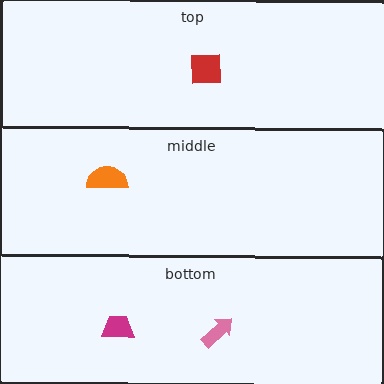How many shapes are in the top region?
1.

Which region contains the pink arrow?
The bottom region.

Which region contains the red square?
The top region.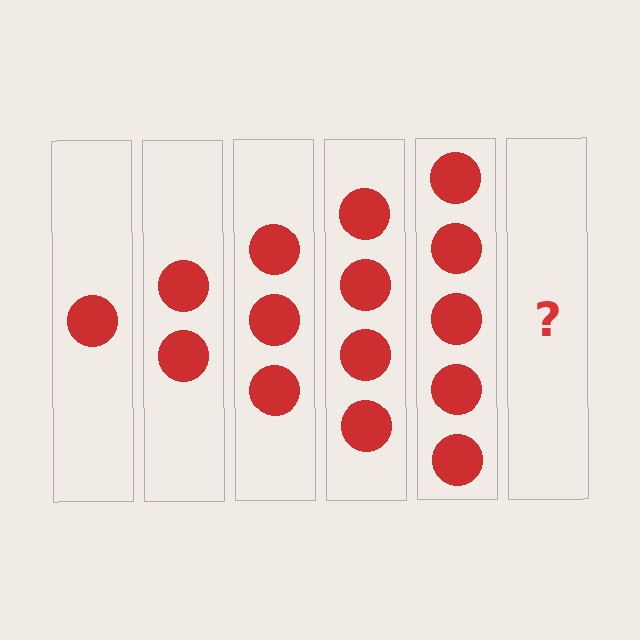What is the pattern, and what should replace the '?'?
The pattern is that each step adds one more circle. The '?' should be 6 circles.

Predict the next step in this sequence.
The next step is 6 circles.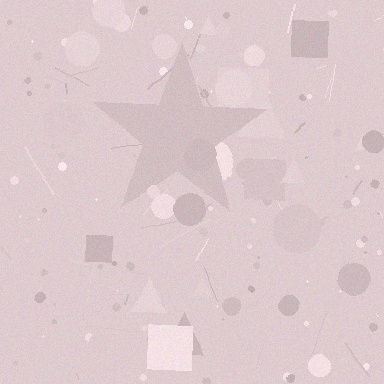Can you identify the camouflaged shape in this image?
The camouflaged shape is a star.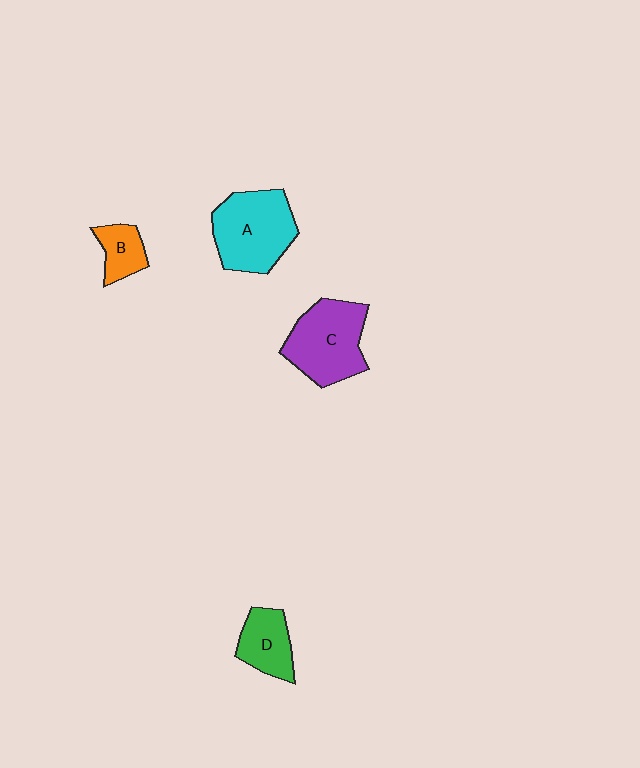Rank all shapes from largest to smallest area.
From largest to smallest: A (cyan), C (purple), D (green), B (orange).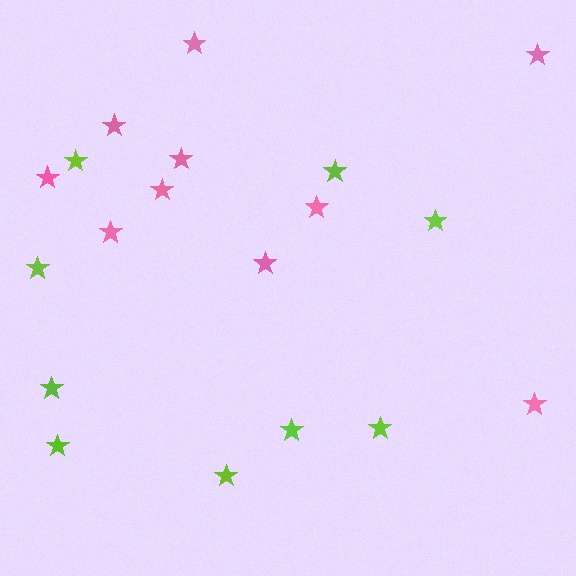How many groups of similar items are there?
There are 2 groups: one group of pink stars (10) and one group of lime stars (9).